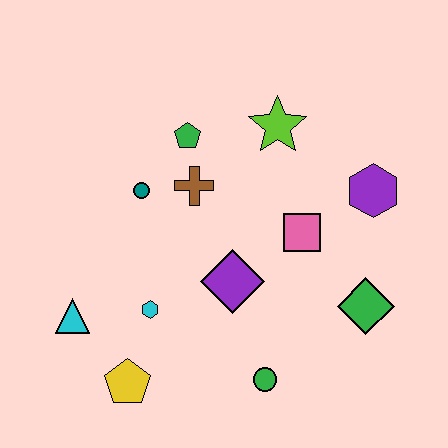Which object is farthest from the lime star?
The yellow pentagon is farthest from the lime star.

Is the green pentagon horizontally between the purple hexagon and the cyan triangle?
Yes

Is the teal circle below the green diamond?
No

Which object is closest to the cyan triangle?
The cyan hexagon is closest to the cyan triangle.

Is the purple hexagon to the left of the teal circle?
No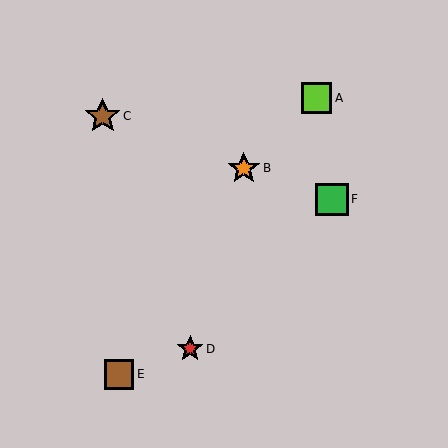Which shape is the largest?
The brown star (labeled C) is the largest.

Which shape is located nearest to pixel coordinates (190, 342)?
The red star (labeled D) at (190, 349) is nearest to that location.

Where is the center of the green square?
The center of the green square is at (332, 199).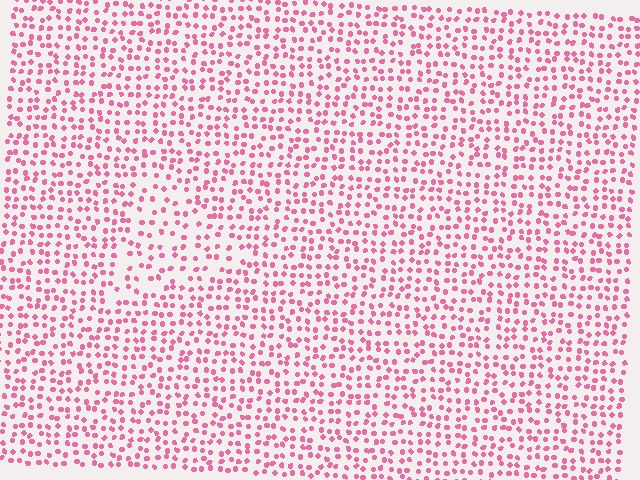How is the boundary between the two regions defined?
The boundary is defined by a change in element density (approximately 1.5x ratio). All elements are the same color, size, and shape.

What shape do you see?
I see a triangle.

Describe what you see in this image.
The image contains small pink elements arranged at two different densities. A triangle-shaped region is visible where the elements are less densely packed than the surrounding area.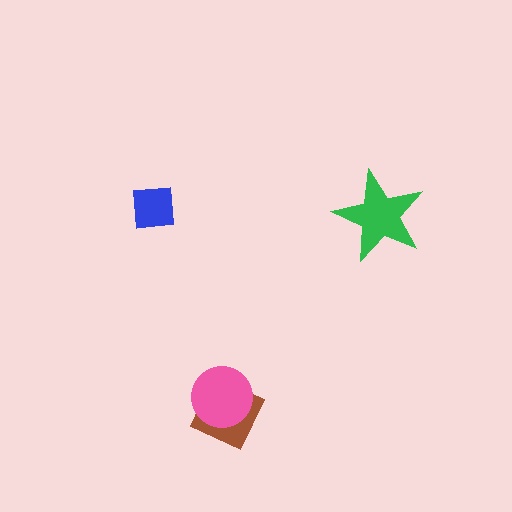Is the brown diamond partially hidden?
Yes, it is partially covered by another shape.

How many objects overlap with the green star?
0 objects overlap with the green star.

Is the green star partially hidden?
No, no other shape covers it.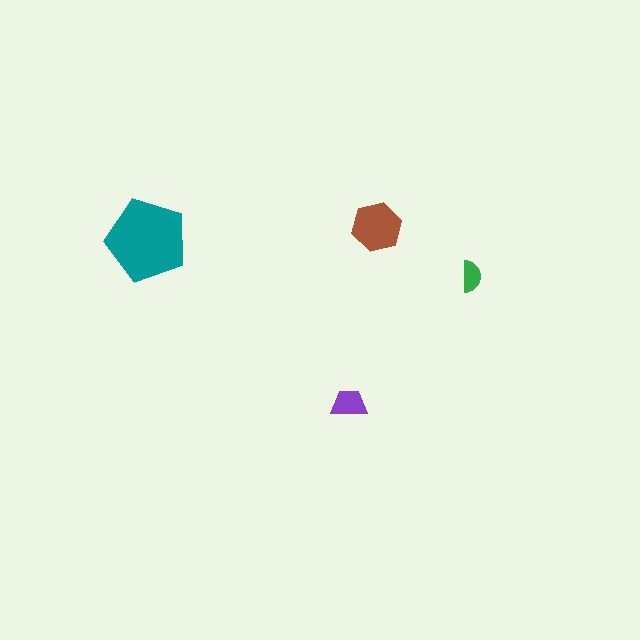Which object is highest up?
The brown hexagon is topmost.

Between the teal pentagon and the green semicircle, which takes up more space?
The teal pentagon.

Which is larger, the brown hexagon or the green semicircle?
The brown hexagon.